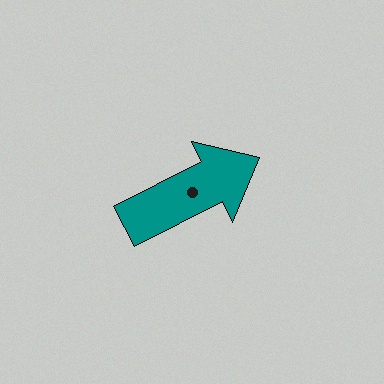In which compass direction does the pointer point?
Northeast.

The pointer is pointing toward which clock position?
Roughly 2 o'clock.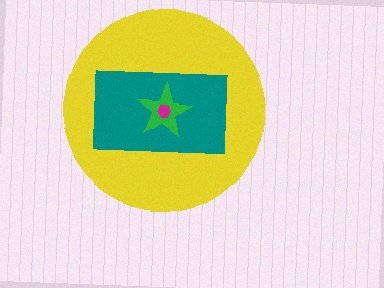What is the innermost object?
The magenta hexagon.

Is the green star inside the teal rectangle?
Yes.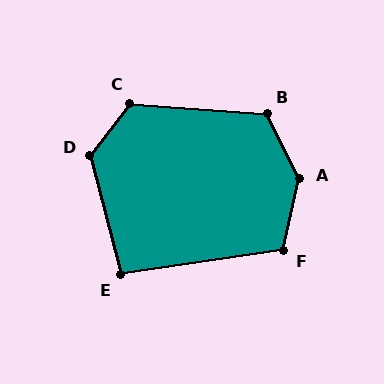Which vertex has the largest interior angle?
A, at approximately 141 degrees.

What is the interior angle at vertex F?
Approximately 111 degrees (obtuse).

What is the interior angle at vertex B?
Approximately 121 degrees (obtuse).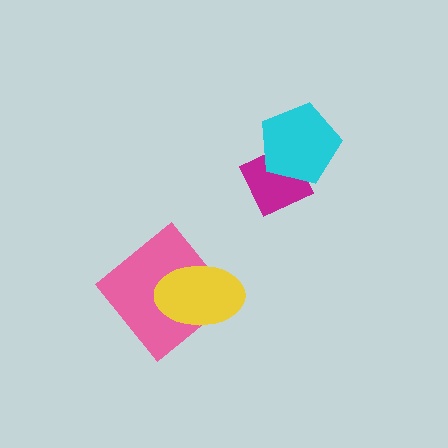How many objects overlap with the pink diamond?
1 object overlaps with the pink diamond.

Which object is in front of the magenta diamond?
The cyan pentagon is in front of the magenta diamond.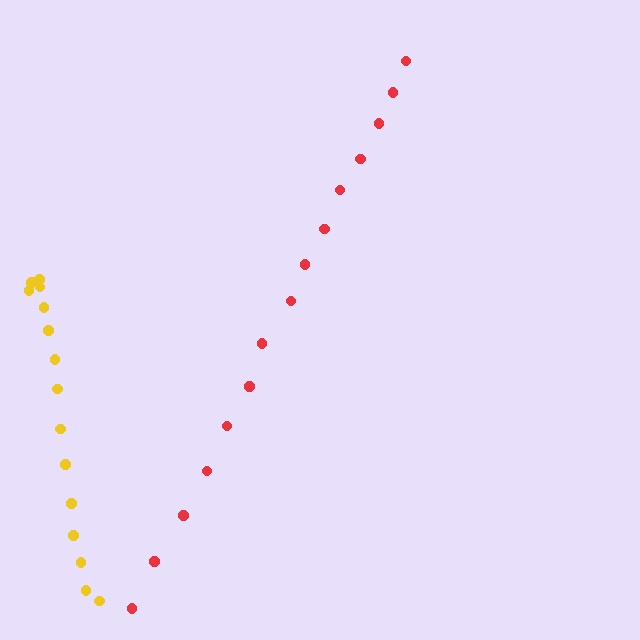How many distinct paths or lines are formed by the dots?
There are 2 distinct paths.